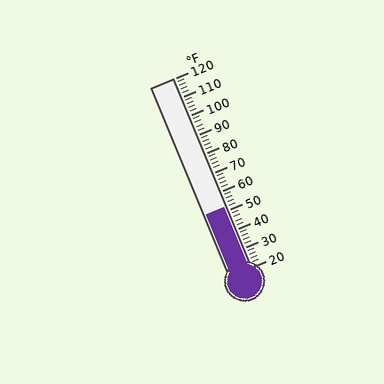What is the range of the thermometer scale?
The thermometer scale ranges from 20°F to 120°F.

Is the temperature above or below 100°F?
The temperature is below 100°F.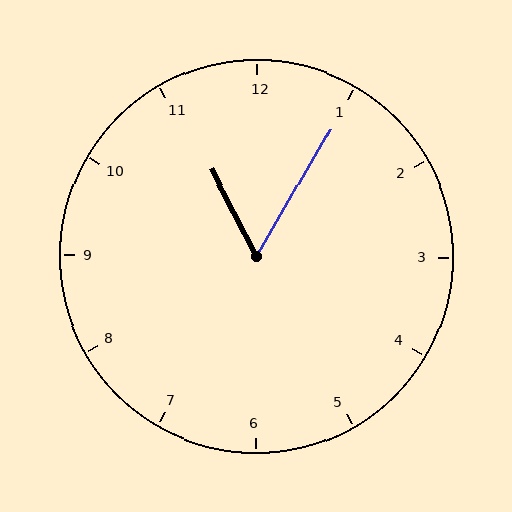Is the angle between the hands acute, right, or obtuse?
It is acute.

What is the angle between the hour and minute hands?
Approximately 58 degrees.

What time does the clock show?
11:05.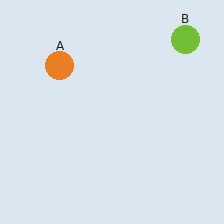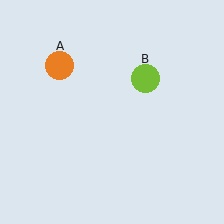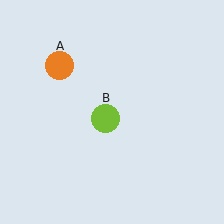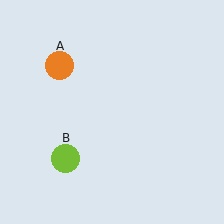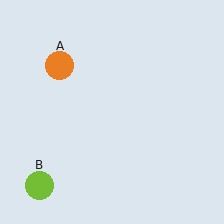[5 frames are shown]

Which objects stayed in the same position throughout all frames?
Orange circle (object A) remained stationary.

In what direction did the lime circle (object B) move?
The lime circle (object B) moved down and to the left.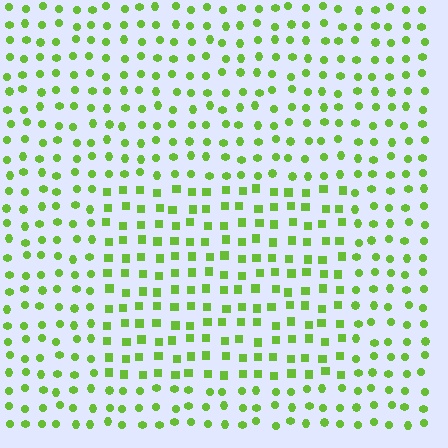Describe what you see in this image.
The image is filled with small lime elements arranged in a uniform grid. A rectangle-shaped region contains squares, while the surrounding area contains circles. The boundary is defined purely by the change in element shape.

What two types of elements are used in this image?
The image uses squares inside the rectangle region and circles outside it.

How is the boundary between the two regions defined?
The boundary is defined by a change in element shape: squares inside vs. circles outside. All elements share the same color and spacing.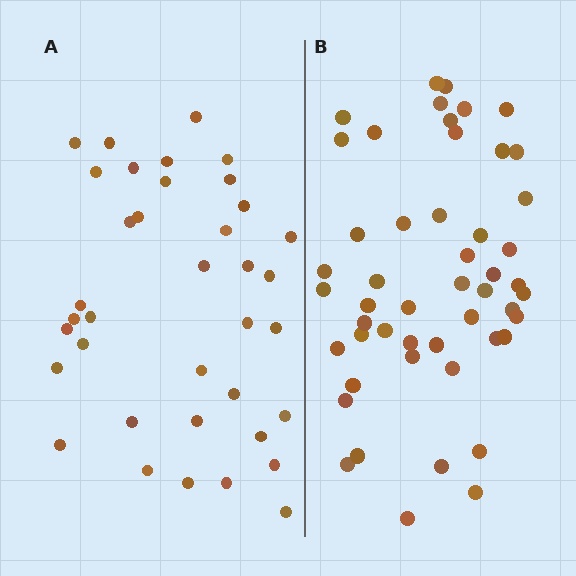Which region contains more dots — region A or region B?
Region B (the right region) has more dots.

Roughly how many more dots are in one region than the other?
Region B has approximately 15 more dots than region A.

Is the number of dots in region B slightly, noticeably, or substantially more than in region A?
Region B has noticeably more, but not dramatically so. The ratio is roughly 1.4 to 1.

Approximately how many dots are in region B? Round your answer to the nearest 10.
About 50 dots.